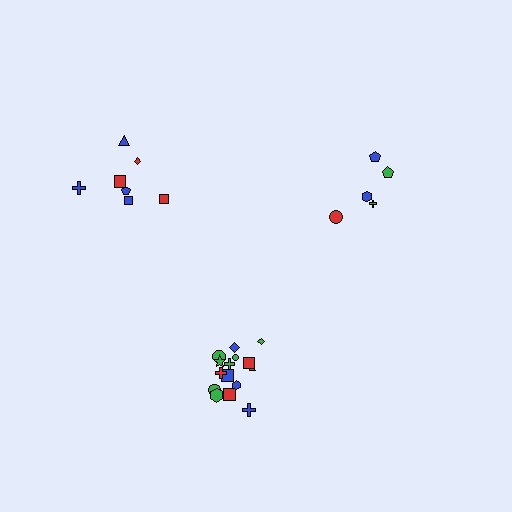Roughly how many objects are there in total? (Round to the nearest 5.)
Roughly 25 objects in total.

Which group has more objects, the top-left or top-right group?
The top-left group.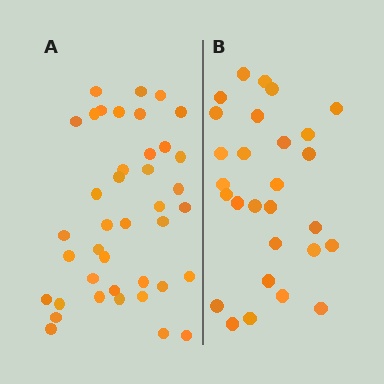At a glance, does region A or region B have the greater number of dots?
Region A (the left region) has more dots.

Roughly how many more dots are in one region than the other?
Region A has roughly 12 or so more dots than region B.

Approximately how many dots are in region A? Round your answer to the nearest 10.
About 40 dots.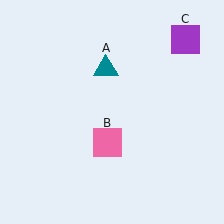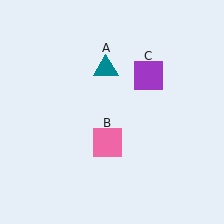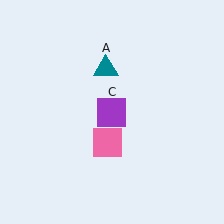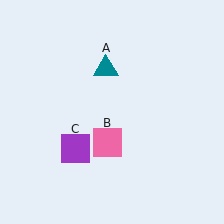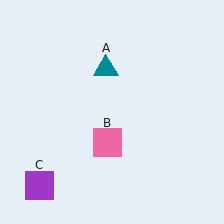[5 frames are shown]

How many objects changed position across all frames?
1 object changed position: purple square (object C).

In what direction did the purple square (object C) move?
The purple square (object C) moved down and to the left.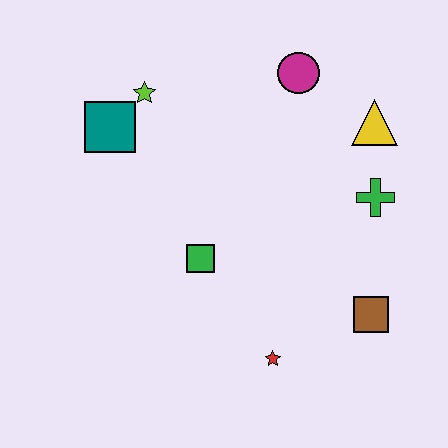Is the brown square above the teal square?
No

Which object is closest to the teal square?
The lime star is closest to the teal square.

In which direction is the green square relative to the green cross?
The green square is to the left of the green cross.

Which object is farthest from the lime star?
The brown square is farthest from the lime star.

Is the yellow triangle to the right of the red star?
Yes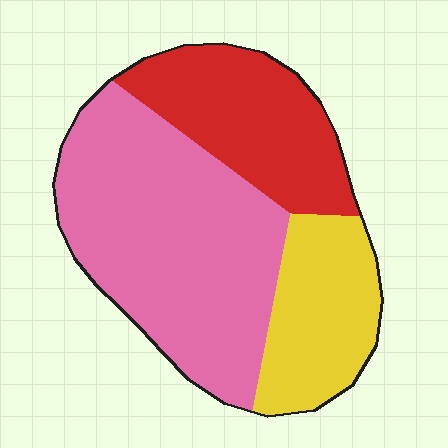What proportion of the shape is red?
Red covers about 25% of the shape.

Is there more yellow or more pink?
Pink.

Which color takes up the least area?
Yellow, at roughly 20%.